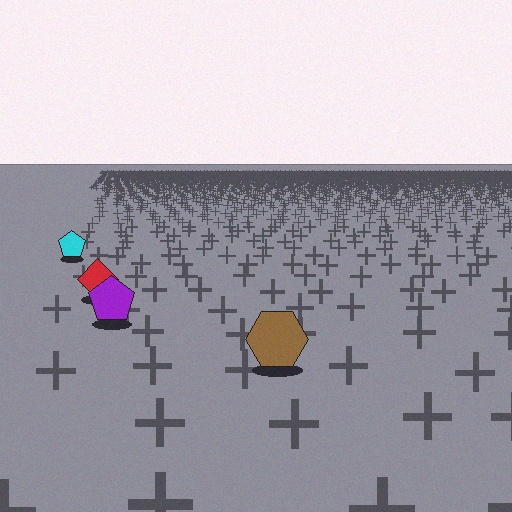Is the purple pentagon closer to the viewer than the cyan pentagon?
Yes. The purple pentagon is closer — you can tell from the texture gradient: the ground texture is coarser near it.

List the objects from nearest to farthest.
From nearest to farthest: the brown hexagon, the purple pentagon, the red diamond, the cyan pentagon.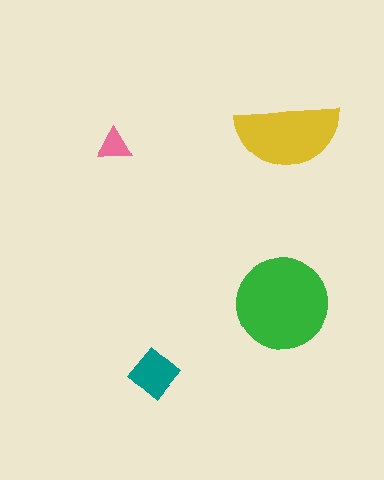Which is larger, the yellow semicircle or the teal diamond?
The yellow semicircle.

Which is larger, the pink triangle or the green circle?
The green circle.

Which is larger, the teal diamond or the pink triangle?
The teal diamond.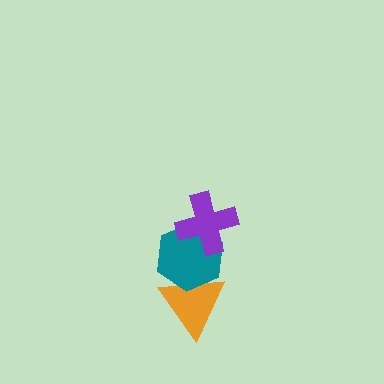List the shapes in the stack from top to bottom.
From top to bottom: the purple cross, the teal hexagon, the orange triangle.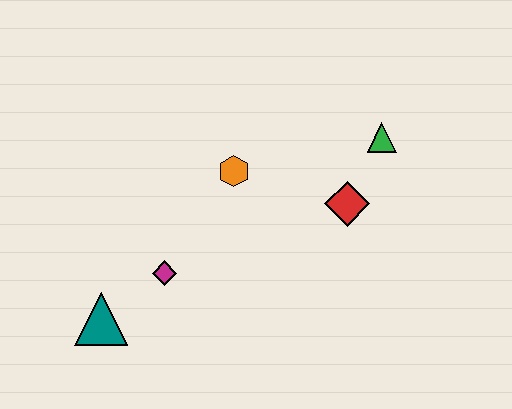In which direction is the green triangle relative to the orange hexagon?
The green triangle is to the right of the orange hexagon.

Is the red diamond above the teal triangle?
Yes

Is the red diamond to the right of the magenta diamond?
Yes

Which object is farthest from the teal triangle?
The green triangle is farthest from the teal triangle.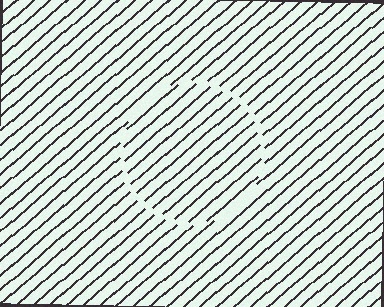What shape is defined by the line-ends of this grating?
An illusory circle. The interior of the shape contains the same grating, shifted by half a period — the contour is defined by the phase discontinuity where line-ends from the inner and outer gratings abut.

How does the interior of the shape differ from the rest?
The interior of the shape contains the same grating, shifted by half a period — the contour is defined by the phase discontinuity where line-ends from the inner and outer gratings abut.